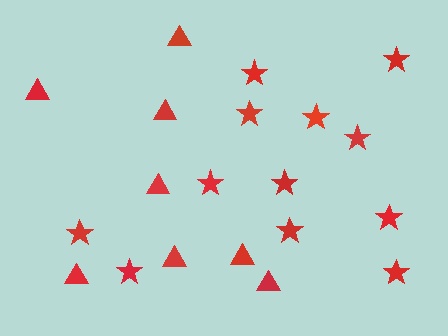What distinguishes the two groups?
There are 2 groups: one group of stars (12) and one group of triangles (8).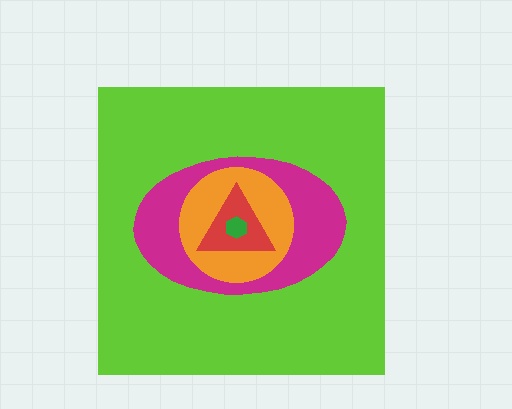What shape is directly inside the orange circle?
The red triangle.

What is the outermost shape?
The lime square.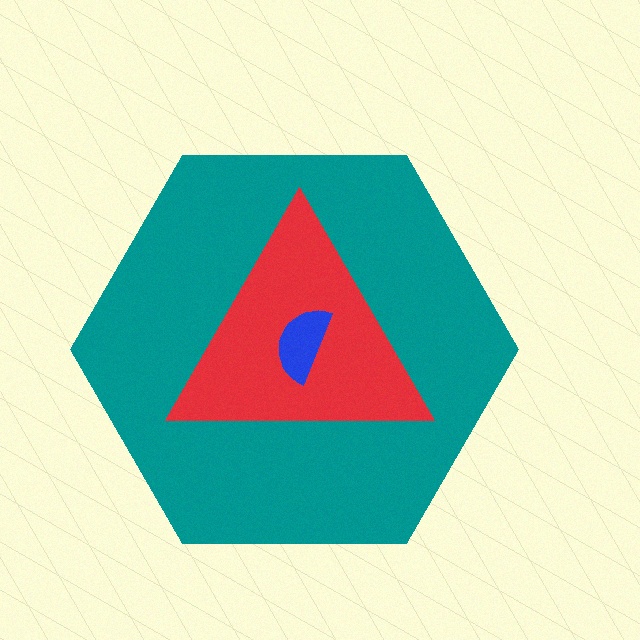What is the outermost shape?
The teal hexagon.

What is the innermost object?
The blue semicircle.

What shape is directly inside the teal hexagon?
The red triangle.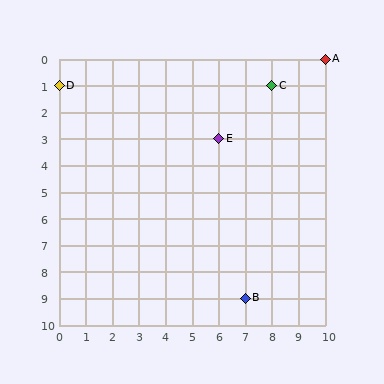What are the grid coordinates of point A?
Point A is at grid coordinates (10, 0).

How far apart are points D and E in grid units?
Points D and E are 6 columns and 2 rows apart (about 6.3 grid units diagonally).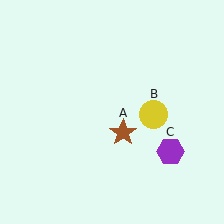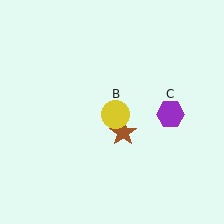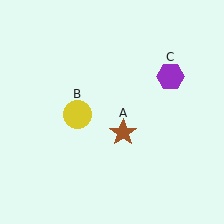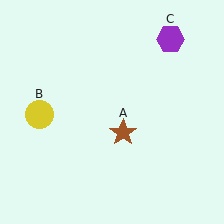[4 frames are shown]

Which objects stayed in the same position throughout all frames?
Brown star (object A) remained stationary.